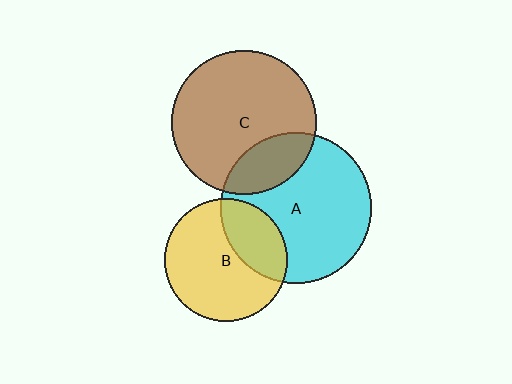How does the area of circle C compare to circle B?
Approximately 1.4 times.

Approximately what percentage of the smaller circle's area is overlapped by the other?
Approximately 30%.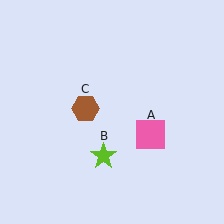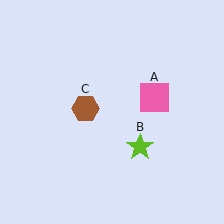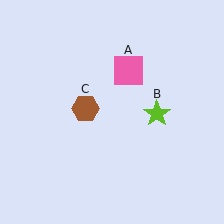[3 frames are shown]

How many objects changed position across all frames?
2 objects changed position: pink square (object A), lime star (object B).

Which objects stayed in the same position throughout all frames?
Brown hexagon (object C) remained stationary.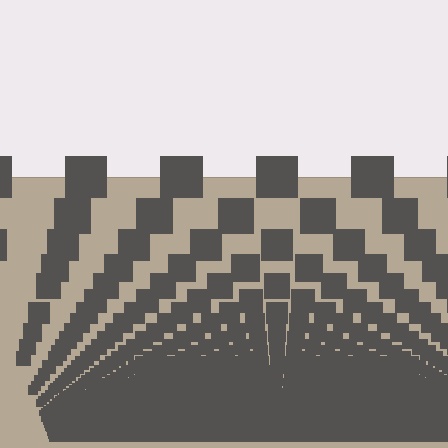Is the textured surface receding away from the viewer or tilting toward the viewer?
The surface appears to tilt toward the viewer. Texture elements get larger and sparser toward the top.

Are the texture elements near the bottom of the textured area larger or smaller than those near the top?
Smaller. The gradient is inverted — elements near the bottom are smaller and denser.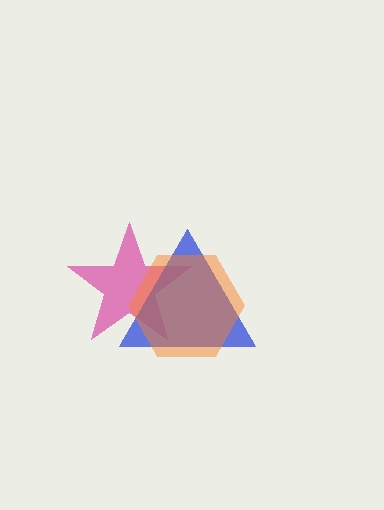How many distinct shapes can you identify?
There are 3 distinct shapes: a magenta star, a blue triangle, an orange hexagon.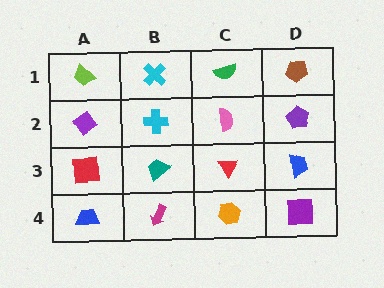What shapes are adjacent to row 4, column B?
A teal trapezoid (row 3, column B), a blue trapezoid (row 4, column A), an orange hexagon (row 4, column C).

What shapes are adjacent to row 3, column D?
A purple pentagon (row 2, column D), a purple square (row 4, column D), a red triangle (row 3, column C).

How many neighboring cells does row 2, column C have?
4.